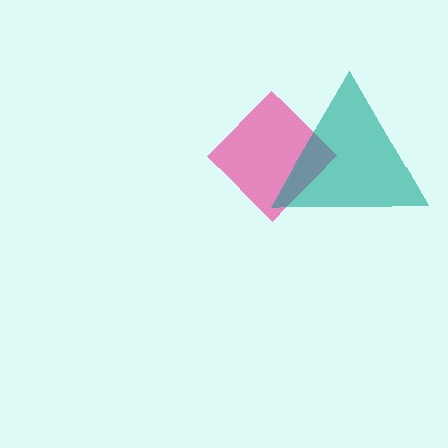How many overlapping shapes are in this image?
There are 2 overlapping shapes in the image.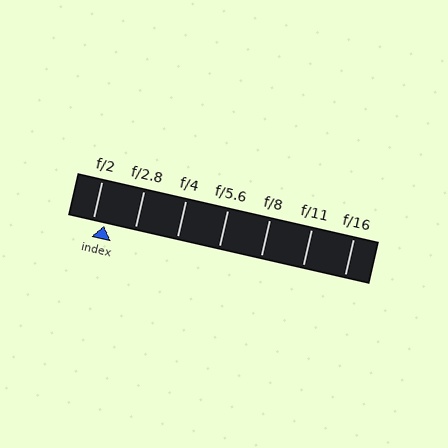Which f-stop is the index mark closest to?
The index mark is closest to f/2.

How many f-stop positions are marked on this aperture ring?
There are 7 f-stop positions marked.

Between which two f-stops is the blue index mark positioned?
The index mark is between f/2 and f/2.8.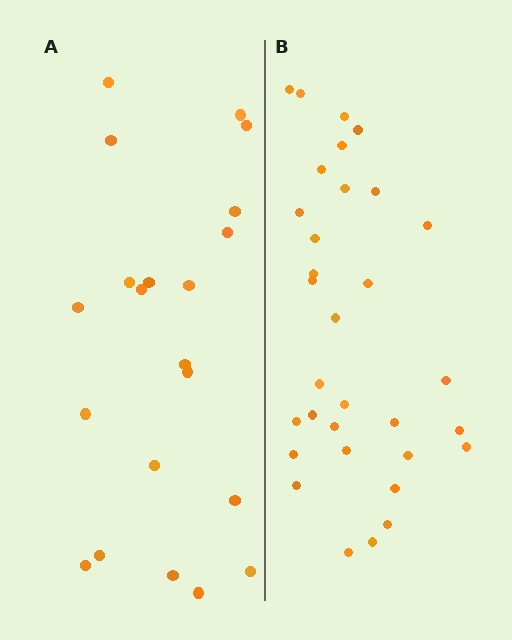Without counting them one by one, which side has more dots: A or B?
Region B (the right region) has more dots.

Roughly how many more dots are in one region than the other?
Region B has roughly 12 or so more dots than region A.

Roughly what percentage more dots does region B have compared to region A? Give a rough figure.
About 50% more.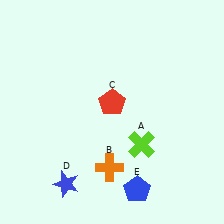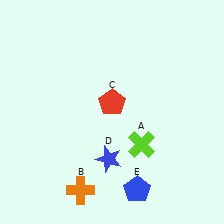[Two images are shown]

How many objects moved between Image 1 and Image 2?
2 objects moved between the two images.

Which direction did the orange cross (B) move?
The orange cross (B) moved left.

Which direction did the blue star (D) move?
The blue star (D) moved right.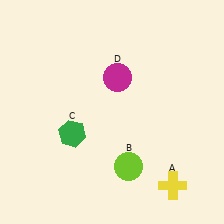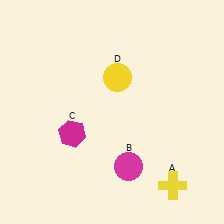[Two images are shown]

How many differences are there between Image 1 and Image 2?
There are 3 differences between the two images.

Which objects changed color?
B changed from lime to magenta. C changed from green to magenta. D changed from magenta to yellow.